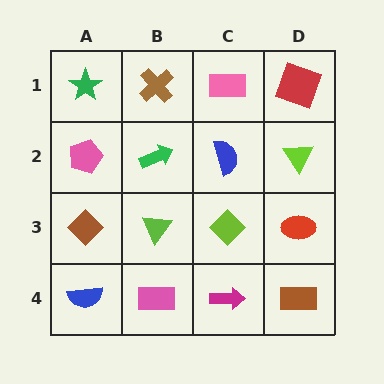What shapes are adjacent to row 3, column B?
A green arrow (row 2, column B), a pink rectangle (row 4, column B), a brown diamond (row 3, column A), a lime diamond (row 3, column C).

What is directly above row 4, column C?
A lime diamond.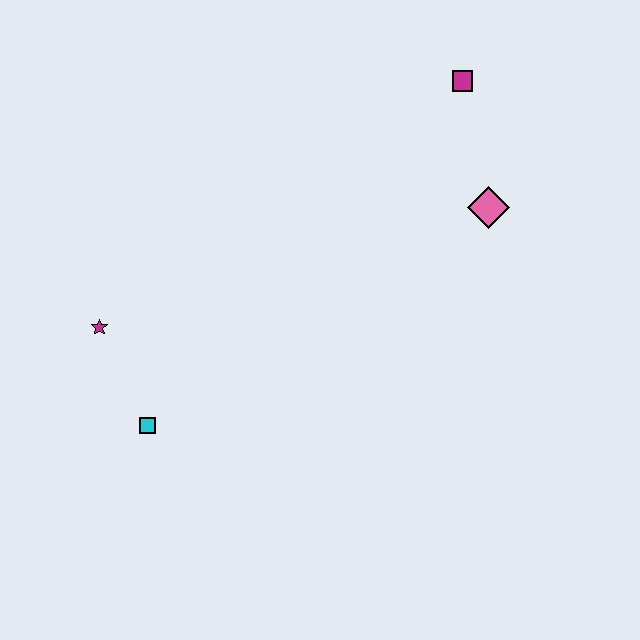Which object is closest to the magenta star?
The cyan square is closest to the magenta star.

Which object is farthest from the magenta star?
The magenta square is farthest from the magenta star.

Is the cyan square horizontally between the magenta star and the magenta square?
Yes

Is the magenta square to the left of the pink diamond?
Yes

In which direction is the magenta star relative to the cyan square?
The magenta star is above the cyan square.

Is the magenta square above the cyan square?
Yes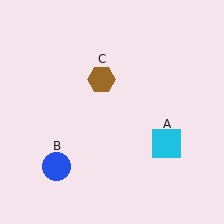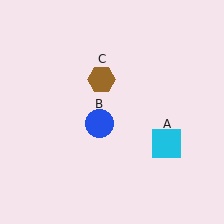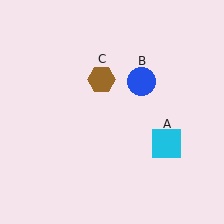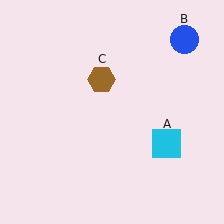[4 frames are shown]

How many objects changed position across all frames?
1 object changed position: blue circle (object B).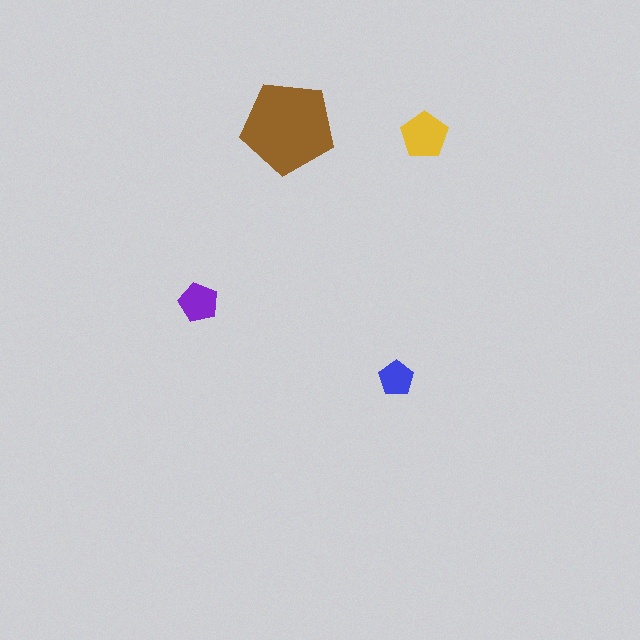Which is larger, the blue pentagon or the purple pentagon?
The purple one.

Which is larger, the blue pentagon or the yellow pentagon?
The yellow one.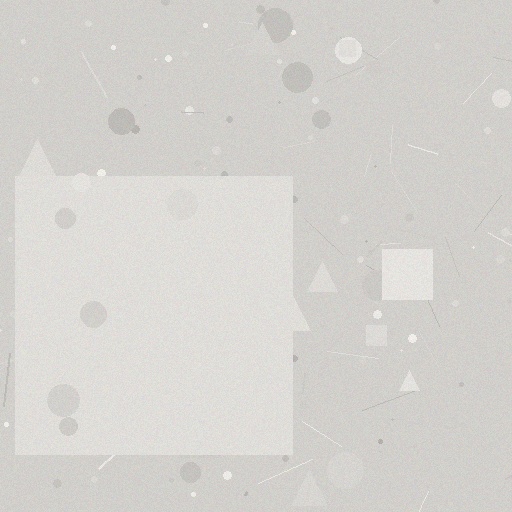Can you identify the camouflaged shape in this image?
The camouflaged shape is a square.